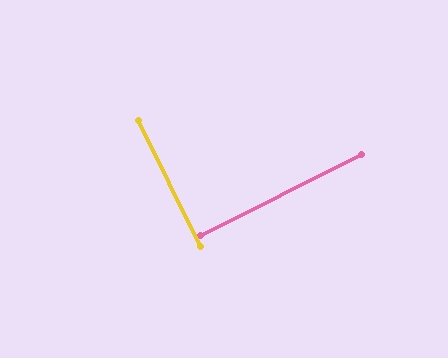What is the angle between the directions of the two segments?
Approximately 90 degrees.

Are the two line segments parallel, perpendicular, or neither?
Perpendicular — they meet at approximately 90°.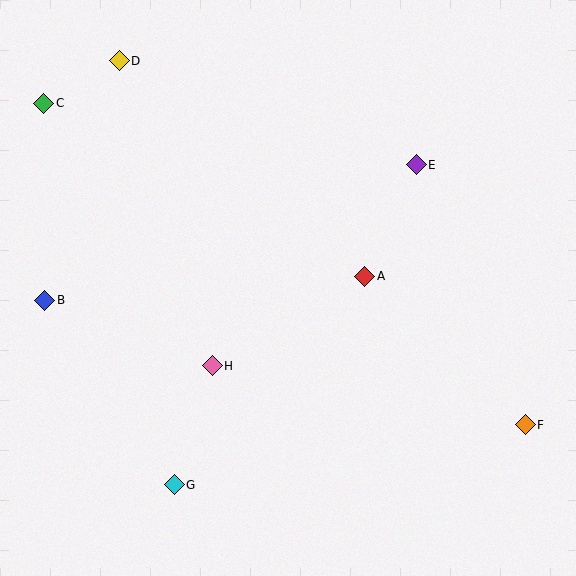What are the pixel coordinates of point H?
Point H is at (212, 366).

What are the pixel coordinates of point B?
Point B is at (45, 300).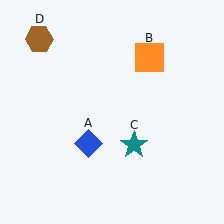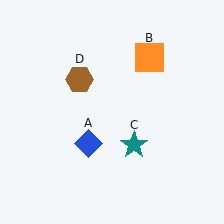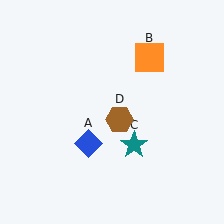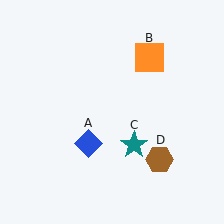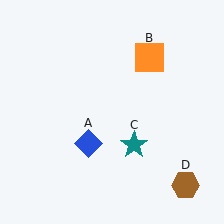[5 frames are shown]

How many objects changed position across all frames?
1 object changed position: brown hexagon (object D).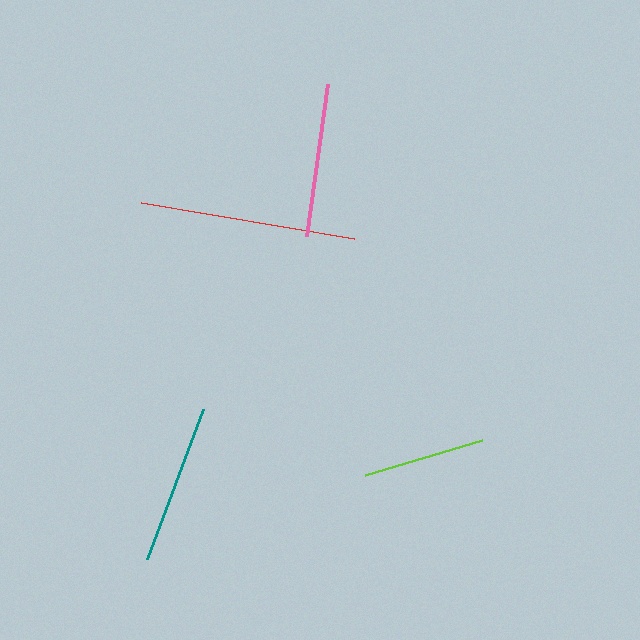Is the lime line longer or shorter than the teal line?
The teal line is longer than the lime line.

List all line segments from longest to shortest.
From longest to shortest: red, teal, pink, lime.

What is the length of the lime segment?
The lime segment is approximately 122 pixels long.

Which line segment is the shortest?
The lime line is the shortest at approximately 122 pixels.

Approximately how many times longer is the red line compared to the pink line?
The red line is approximately 1.4 times the length of the pink line.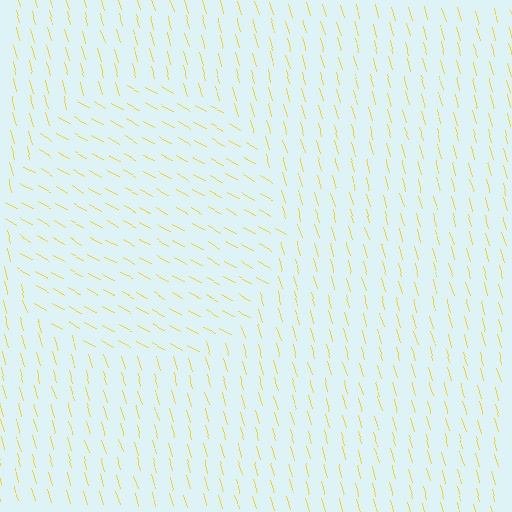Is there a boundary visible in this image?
Yes, there is a texture boundary formed by a change in line orientation.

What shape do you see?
I see a circle.